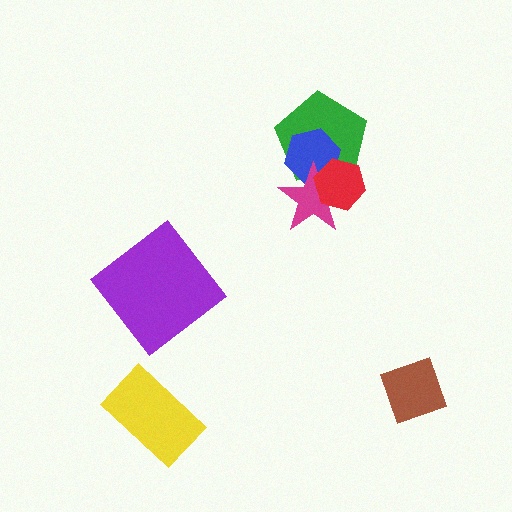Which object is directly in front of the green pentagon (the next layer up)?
The blue hexagon is directly in front of the green pentagon.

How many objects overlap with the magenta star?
3 objects overlap with the magenta star.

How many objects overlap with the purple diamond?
0 objects overlap with the purple diamond.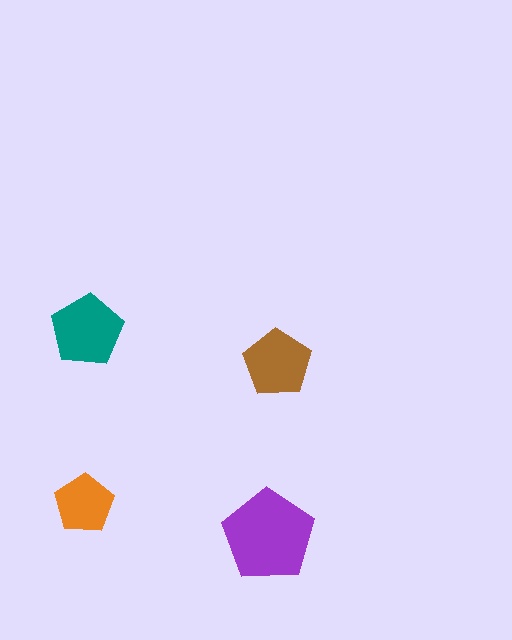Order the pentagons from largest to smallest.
the purple one, the teal one, the brown one, the orange one.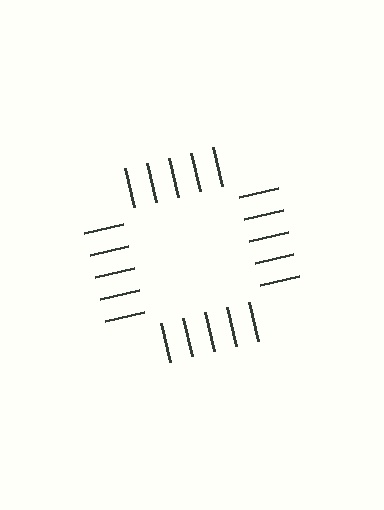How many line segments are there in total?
20 — 5 along each of the 4 edges.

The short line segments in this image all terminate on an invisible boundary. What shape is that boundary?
An illusory square — the line segments terminate on its edges but no continuous stroke is drawn.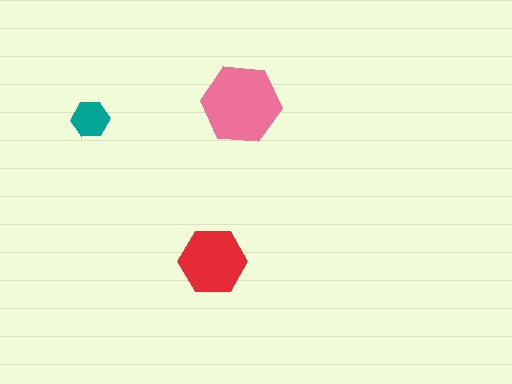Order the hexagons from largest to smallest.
the pink one, the red one, the teal one.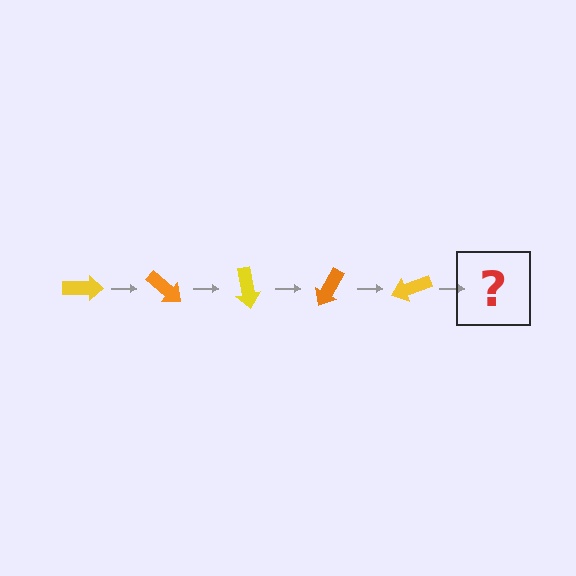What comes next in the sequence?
The next element should be an orange arrow, rotated 200 degrees from the start.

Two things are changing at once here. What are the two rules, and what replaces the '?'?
The two rules are that it rotates 40 degrees each step and the color cycles through yellow and orange. The '?' should be an orange arrow, rotated 200 degrees from the start.